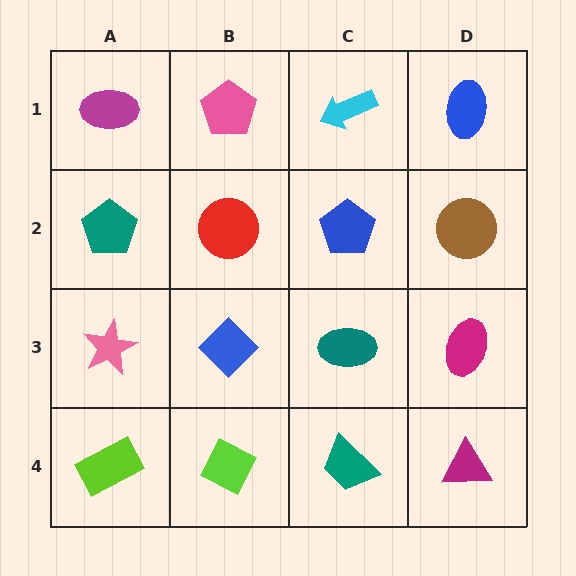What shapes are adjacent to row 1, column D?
A brown circle (row 2, column D), a cyan arrow (row 1, column C).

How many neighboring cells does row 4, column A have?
2.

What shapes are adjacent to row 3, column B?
A red circle (row 2, column B), a lime diamond (row 4, column B), a pink star (row 3, column A), a teal ellipse (row 3, column C).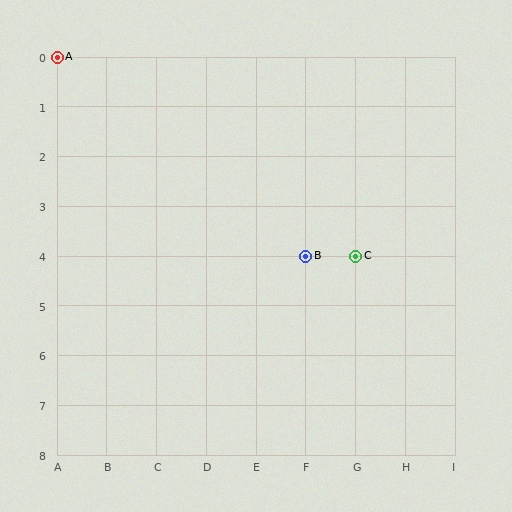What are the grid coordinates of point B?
Point B is at grid coordinates (F, 4).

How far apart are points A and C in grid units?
Points A and C are 6 columns and 4 rows apart (about 7.2 grid units diagonally).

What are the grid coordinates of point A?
Point A is at grid coordinates (A, 0).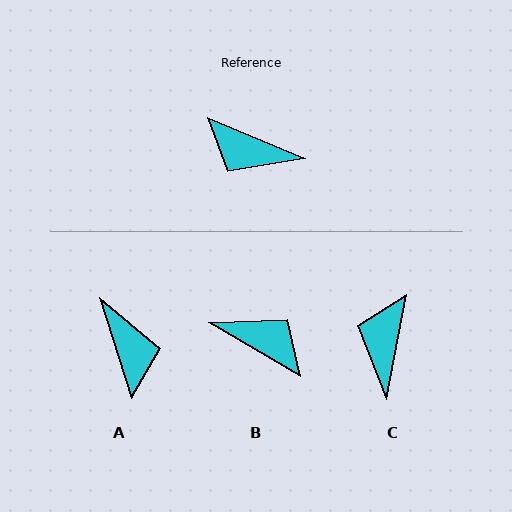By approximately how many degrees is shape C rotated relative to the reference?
Approximately 78 degrees clockwise.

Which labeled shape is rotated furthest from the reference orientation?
B, about 173 degrees away.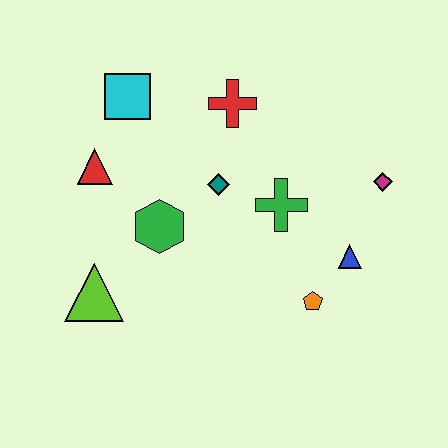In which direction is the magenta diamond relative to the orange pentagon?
The magenta diamond is above the orange pentagon.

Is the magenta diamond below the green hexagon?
No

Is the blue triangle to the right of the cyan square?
Yes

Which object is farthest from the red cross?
The lime triangle is farthest from the red cross.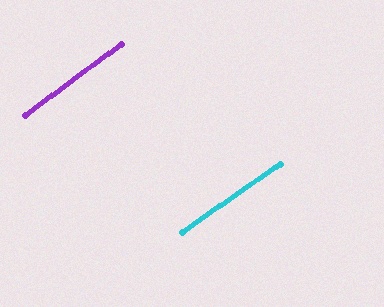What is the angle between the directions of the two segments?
Approximately 1 degree.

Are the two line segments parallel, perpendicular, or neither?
Parallel — their directions differ by only 1.4°.